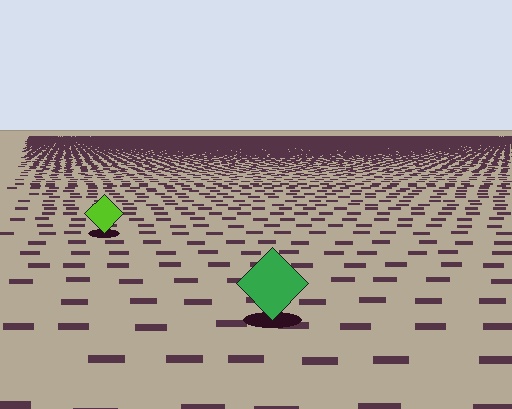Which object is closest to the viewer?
The green diamond is closest. The texture marks near it are larger and more spread out.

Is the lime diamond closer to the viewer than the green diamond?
No. The green diamond is closer — you can tell from the texture gradient: the ground texture is coarser near it.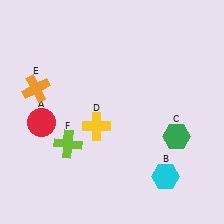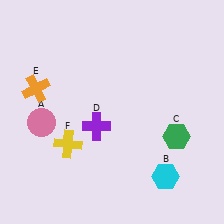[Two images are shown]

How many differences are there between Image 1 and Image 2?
There are 3 differences between the two images.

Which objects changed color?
A changed from red to pink. D changed from yellow to purple. F changed from lime to yellow.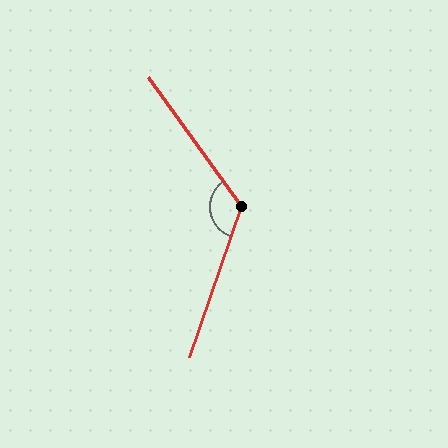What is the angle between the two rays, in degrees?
Approximately 125 degrees.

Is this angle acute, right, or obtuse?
It is obtuse.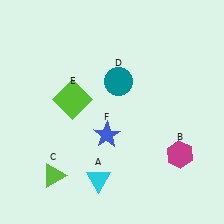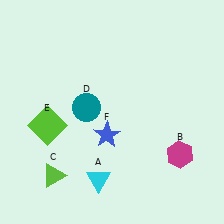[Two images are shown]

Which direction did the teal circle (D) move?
The teal circle (D) moved left.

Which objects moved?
The objects that moved are: the teal circle (D), the lime square (E).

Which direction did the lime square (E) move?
The lime square (E) moved down.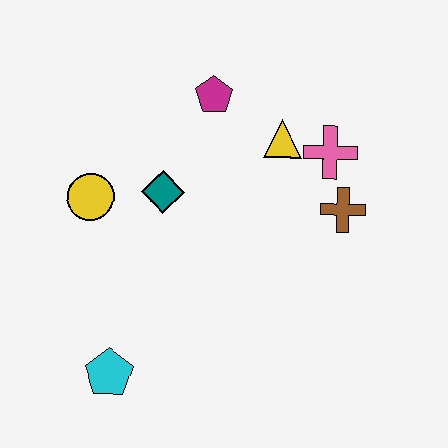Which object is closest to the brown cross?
The pink cross is closest to the brown cross.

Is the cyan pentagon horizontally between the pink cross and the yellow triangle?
No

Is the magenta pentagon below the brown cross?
No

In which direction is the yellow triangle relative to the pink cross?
The yellow triangle is to the left of the pink cross.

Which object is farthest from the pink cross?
The cyan pentagon is farthest from the pink cross.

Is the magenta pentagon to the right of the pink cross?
No